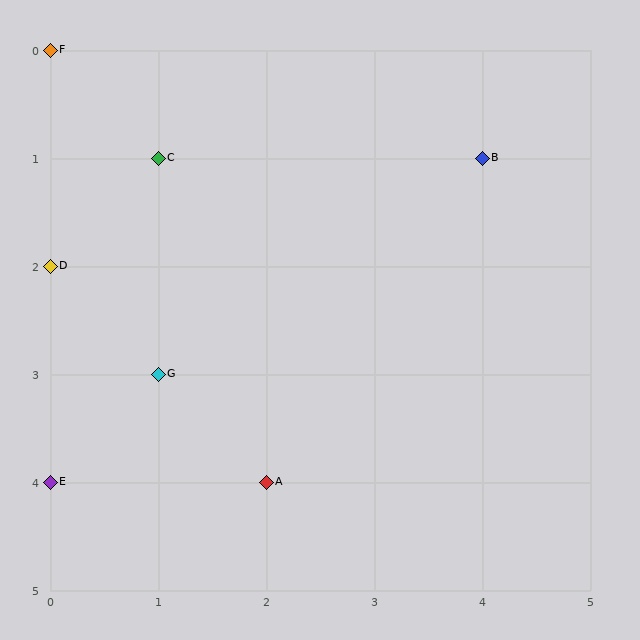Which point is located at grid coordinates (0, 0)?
Point F is at (0, 0).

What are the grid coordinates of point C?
Point C is at grid coordinates (1, 1).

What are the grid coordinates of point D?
Point D is at grid coordinates (0, 2).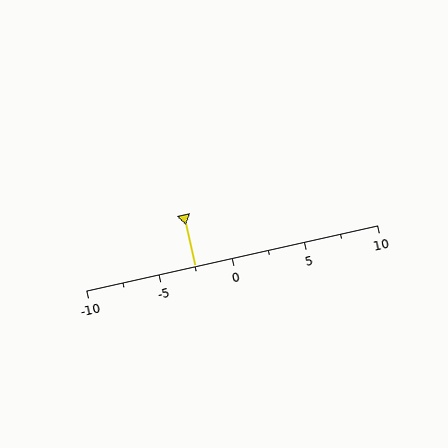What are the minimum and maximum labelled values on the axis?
The axis runs from -10 to 10.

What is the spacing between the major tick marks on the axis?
The major ticks are spaced 5 apart.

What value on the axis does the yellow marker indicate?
The marker indicates approximately -2.5.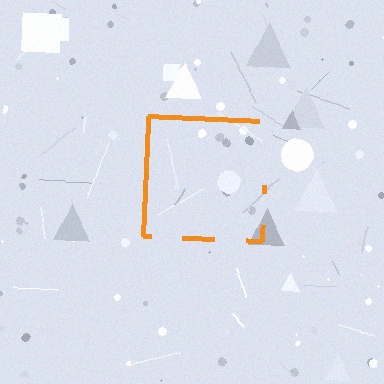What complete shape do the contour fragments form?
The contour fragments form a square.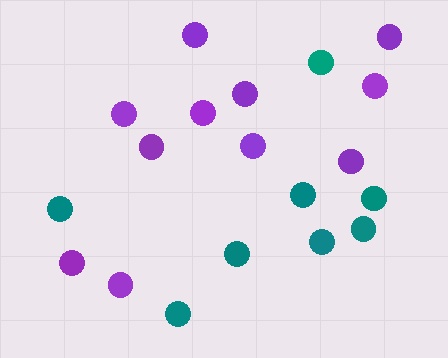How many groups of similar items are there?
There are 2 groups: one group of teal circles (8) and one group of purple circles (11).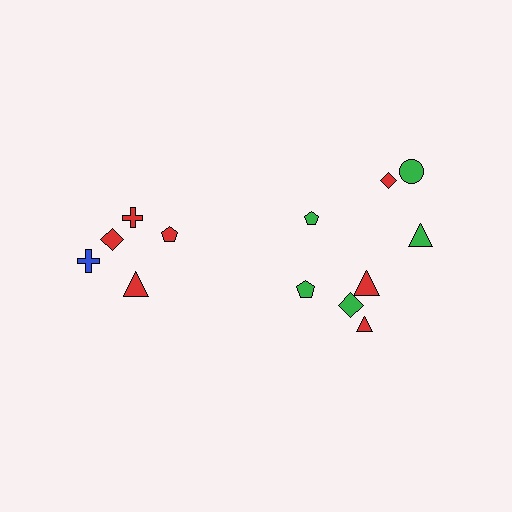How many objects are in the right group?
There are 8 objects.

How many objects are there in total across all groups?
There are 13 objects.